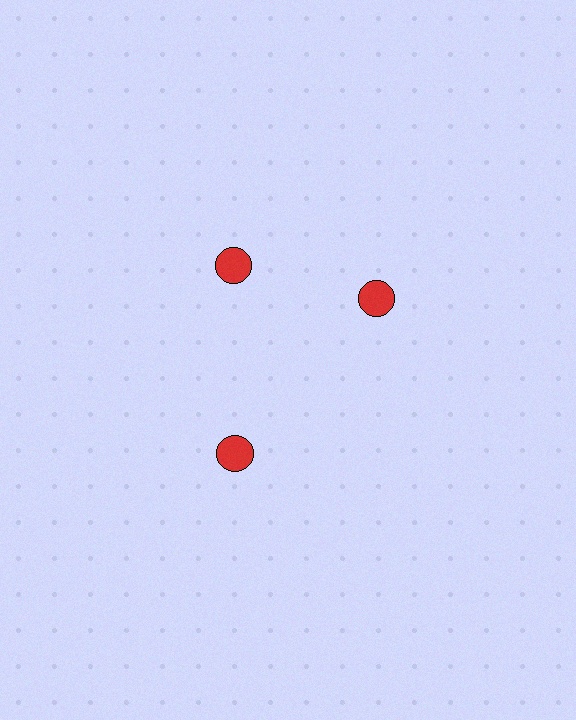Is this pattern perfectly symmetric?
No. The 3 red circles are arranged in a ring, but one element near the 3 o'clock position is rotated out of alignment along the ring, breaking the 3-fold rotational symmetry.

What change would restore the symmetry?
The symmetry would be restored by rotating it back into even spacing with its neighbors so that all 3 circles sit at equal angles and equal distance from the center.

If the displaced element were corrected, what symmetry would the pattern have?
It would have 3-fold rotational symmetry — the pattern would map onto itself every 120 degrees.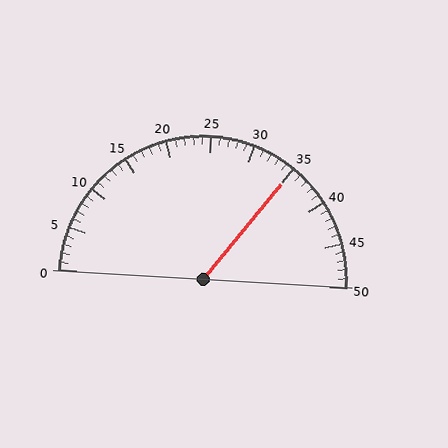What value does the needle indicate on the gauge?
The needle indicates approximately 35.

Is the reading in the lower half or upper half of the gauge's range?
The reading is in the upper half of the range (0 to 50).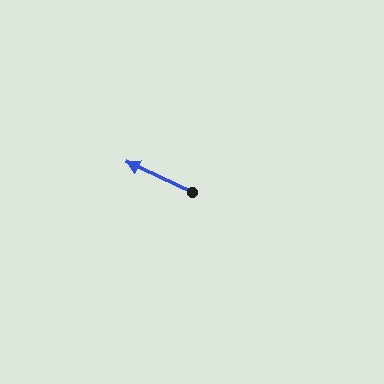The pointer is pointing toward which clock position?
Roughly 10 o'clock.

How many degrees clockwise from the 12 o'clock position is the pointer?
Approximately 295 degrees.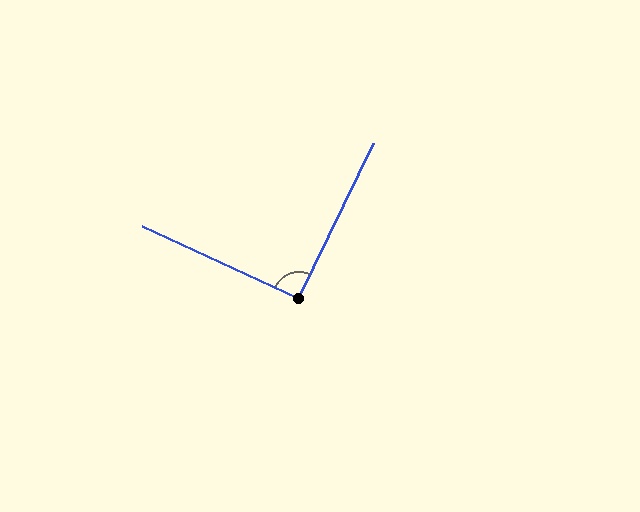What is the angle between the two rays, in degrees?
Approximately 91 degrees.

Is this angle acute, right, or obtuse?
It is approximately a right angle.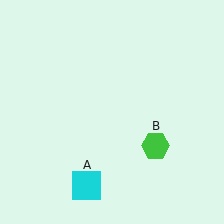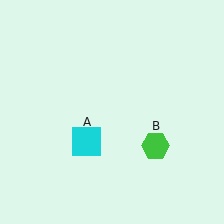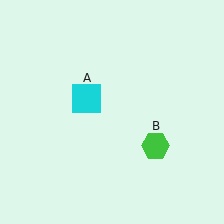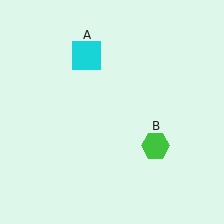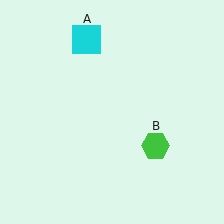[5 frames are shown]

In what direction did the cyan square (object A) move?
The cyan square (object A) moved up.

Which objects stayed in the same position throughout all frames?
Green hexagon (object B) remained stationary.